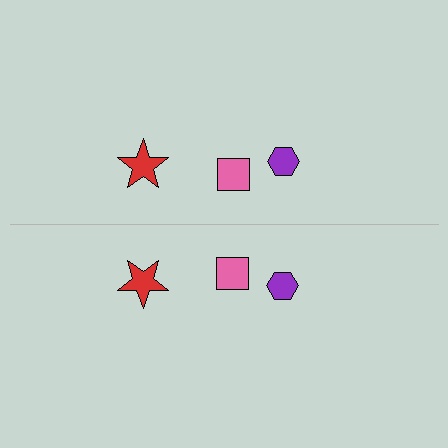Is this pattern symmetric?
Yes, this pattern has bilateral (reflection) symmetry.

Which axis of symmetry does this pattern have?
The pattern has a horizontal axis of symmetry running through the center of the image.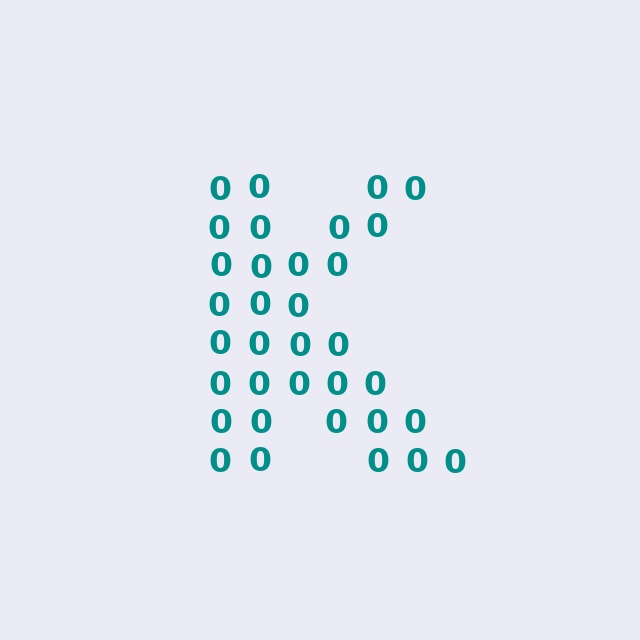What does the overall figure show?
The overall figure shows the letter K.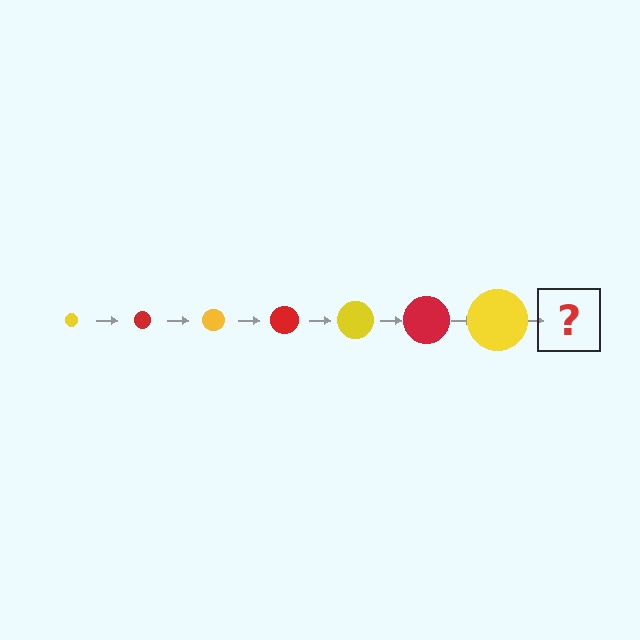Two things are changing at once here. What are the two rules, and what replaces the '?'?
The two rules are that the circle grows larger each step and the color cycles through yellow and red. The '?' should be a red circle, larger than the previous one.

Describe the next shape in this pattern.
It should be a red circle, larger than the previous one.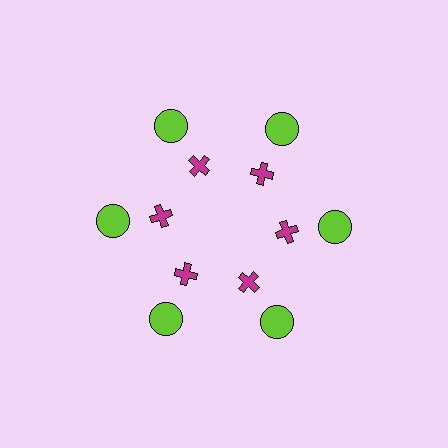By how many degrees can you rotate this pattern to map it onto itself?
The pattern maps onto itself every 60 degrees of rotation.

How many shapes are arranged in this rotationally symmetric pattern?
There are 12 shapes, arranged in 6 groups of 2.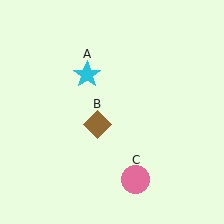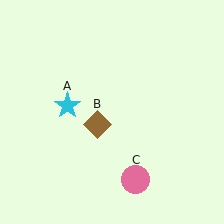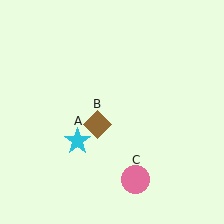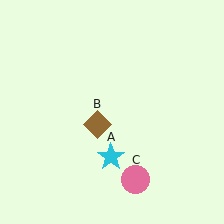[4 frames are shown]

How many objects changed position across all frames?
1 object changed position: cyan star (object A).